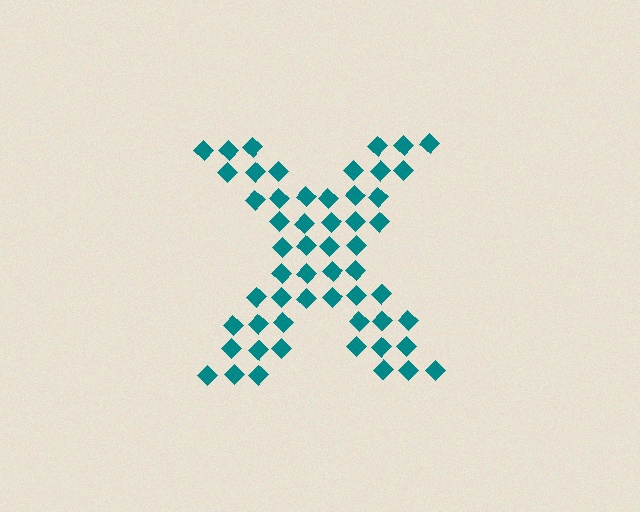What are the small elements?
The small elements are diamonds.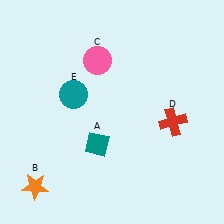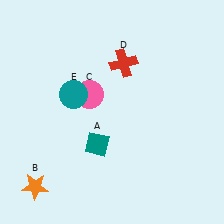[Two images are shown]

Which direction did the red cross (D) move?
The red cross (D) moved up.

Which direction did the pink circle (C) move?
The pink circle (C) moved down.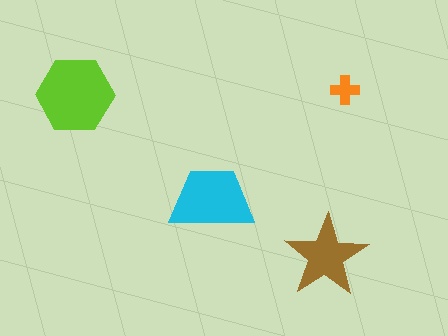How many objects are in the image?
There are 4 objects in the image.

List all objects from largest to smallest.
The lime hexagon, the cyan trapezoid, the brown star, the orange cross.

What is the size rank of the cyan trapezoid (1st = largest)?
2nd.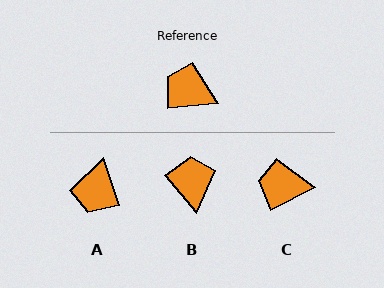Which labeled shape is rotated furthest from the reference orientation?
A, about 102 degrees away.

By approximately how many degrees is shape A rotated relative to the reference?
Approximately 102 degrees counter-clockwise.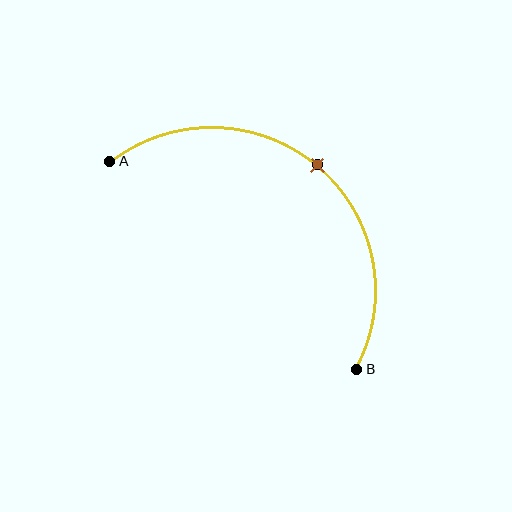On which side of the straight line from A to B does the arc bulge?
The arc bulges above and to the right of the straight line connecting A and B.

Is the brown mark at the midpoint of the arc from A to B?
Yes. The brown mark lies on the arc at equal arc-length from both A and B — it is the arc midpoint.